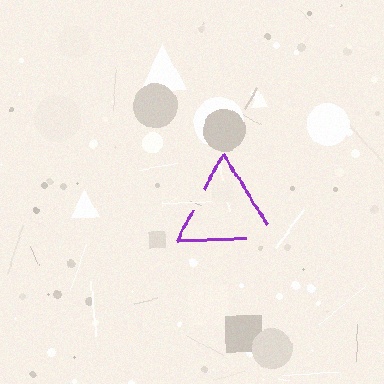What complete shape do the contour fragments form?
The contour fragments form a triangle.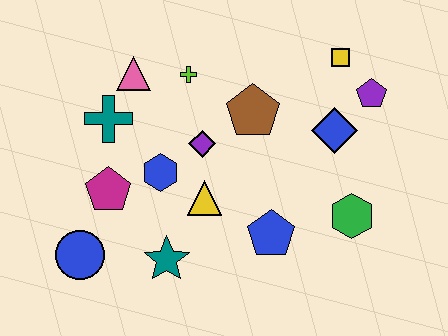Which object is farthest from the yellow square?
The blue circle is farthest from the yellow square.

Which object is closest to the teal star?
The yellow triangle is closest to the teal star.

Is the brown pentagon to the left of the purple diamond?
No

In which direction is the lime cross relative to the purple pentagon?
The lime cross is to the left of the purple pentagon.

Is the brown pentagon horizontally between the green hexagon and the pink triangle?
Yes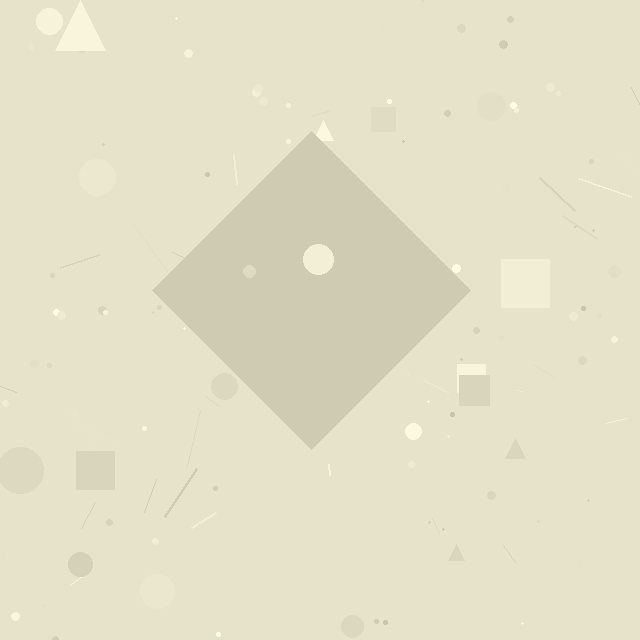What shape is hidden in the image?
A diamond is hidden in the image.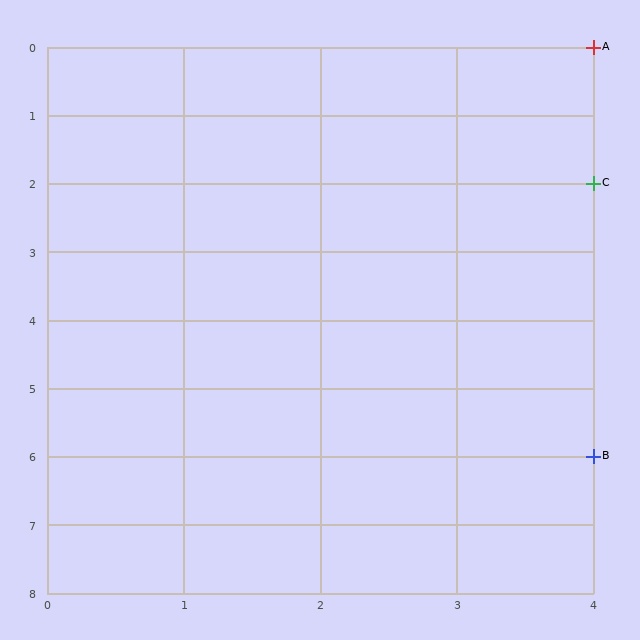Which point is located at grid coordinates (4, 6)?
Point B is at (4, 6).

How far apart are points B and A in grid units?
Points B and A are 6 rows apart.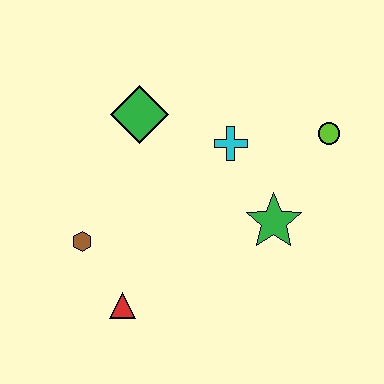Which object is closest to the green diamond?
The cyan cross is closest to the green diamond.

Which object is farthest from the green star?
The brown hexagon is farthest from the green star.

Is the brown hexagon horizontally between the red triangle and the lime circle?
No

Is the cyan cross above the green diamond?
No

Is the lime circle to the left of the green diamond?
No